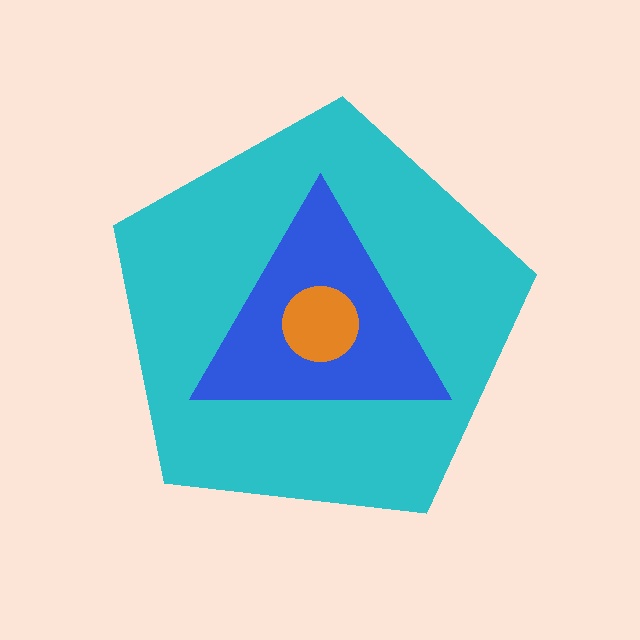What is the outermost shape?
The cyan pentagon.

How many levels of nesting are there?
3.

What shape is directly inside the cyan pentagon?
The blue triangle.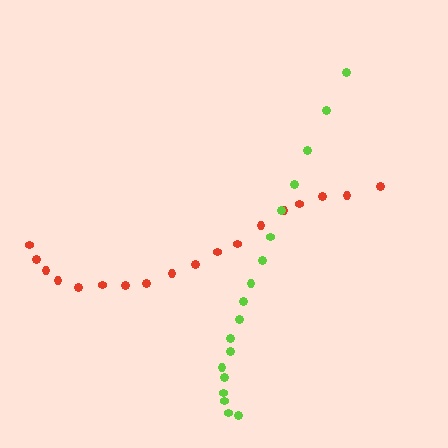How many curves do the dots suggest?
There are 2 distinct paths.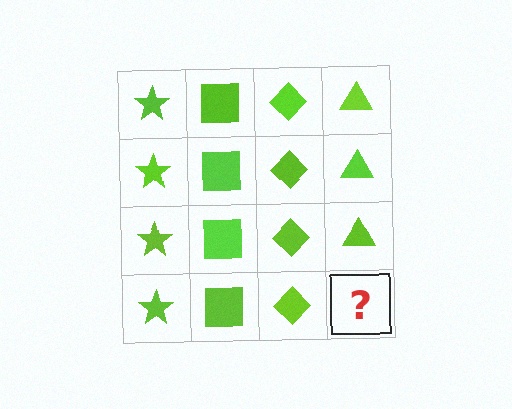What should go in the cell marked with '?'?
The missing cell should contain a lime triangle.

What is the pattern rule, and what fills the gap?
The rule is that each column has a consistent shape. The gap should be filled with a lime triangle.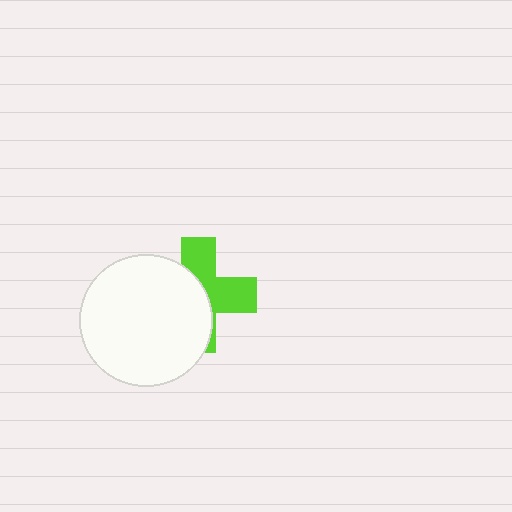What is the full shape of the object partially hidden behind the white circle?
The partially hidden object is a lime cross.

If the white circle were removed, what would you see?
You would see the complete lime cross.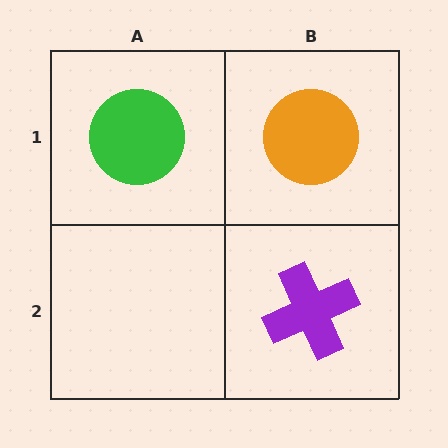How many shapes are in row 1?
2 shapes.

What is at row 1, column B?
An orange circle.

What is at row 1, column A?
A green circle.